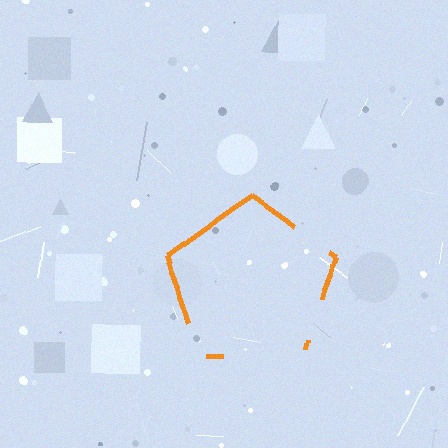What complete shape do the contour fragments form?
The contour fragments form a pentagon.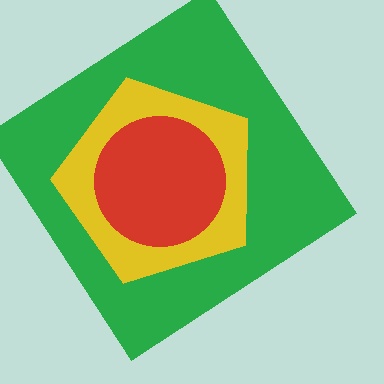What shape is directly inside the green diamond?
The yellow pentagon.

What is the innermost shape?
The red circle.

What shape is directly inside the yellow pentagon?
The red circle.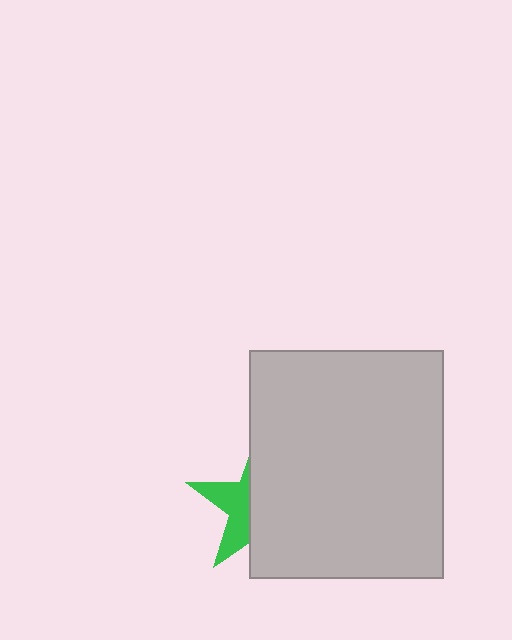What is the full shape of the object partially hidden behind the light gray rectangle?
The partially hidden object is a green star.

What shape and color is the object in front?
The object in front is a light gray rectangle.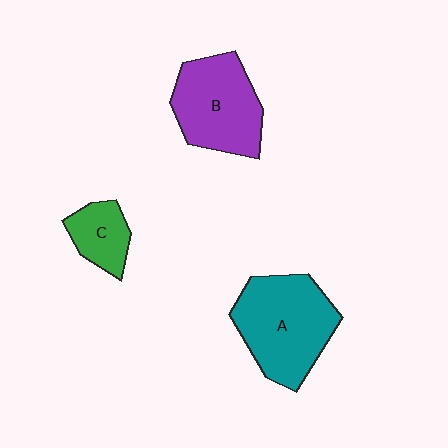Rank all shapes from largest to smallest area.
From largest to smallest: A (teal), B (purple), C (green).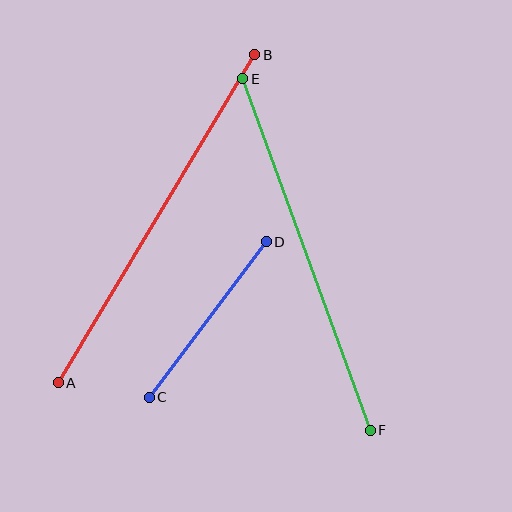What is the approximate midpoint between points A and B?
The midpoint is at approximately (156, 219) pixels.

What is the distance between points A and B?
The distance is approximately 383 pixels.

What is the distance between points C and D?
The distance is approximately 195 pixels.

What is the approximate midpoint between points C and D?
The midpoint is at approximately (208, 320) pixels.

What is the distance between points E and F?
The distance is approximately 374 pixels.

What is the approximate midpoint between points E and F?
The midpoint is at approximately (306, 255) pixels.